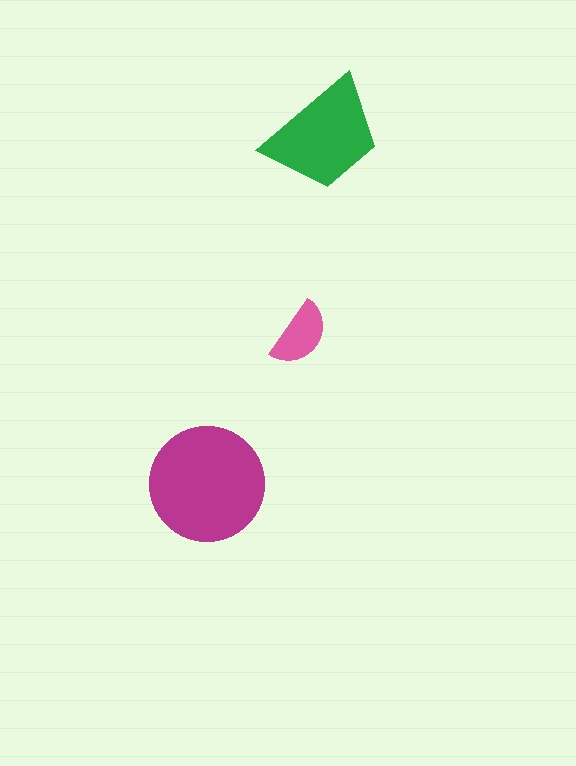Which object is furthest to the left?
The magenta circle is leftmost.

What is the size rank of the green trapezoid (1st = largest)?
2nd.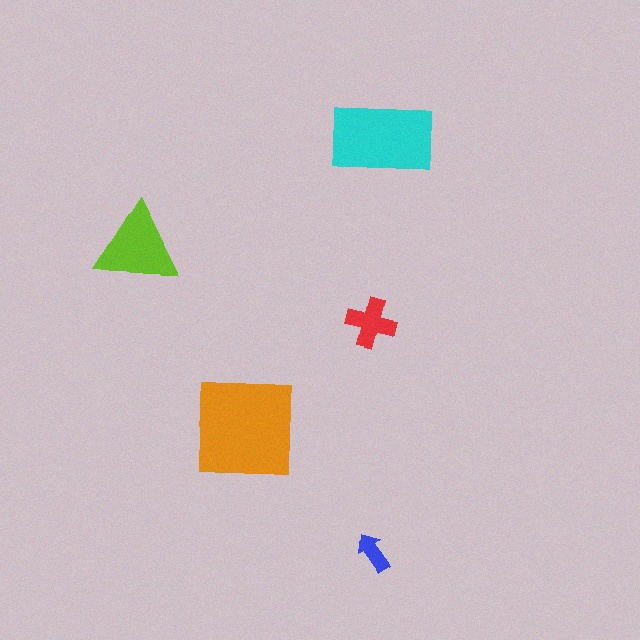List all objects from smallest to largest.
The blue arrow, the red cross, the lime triangle, the cyan rectangle, the orange square.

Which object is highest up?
The cyan rectangle is topmost.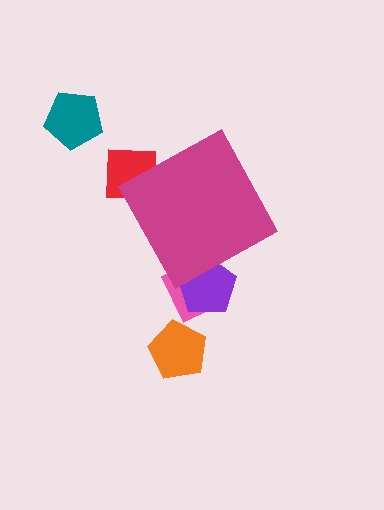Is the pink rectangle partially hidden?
Yes, the pink rectangle is partially hidden behind the magenta diamond.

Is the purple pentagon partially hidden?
Yes, the purple pentagon is partially hidden behind the magenta diamond.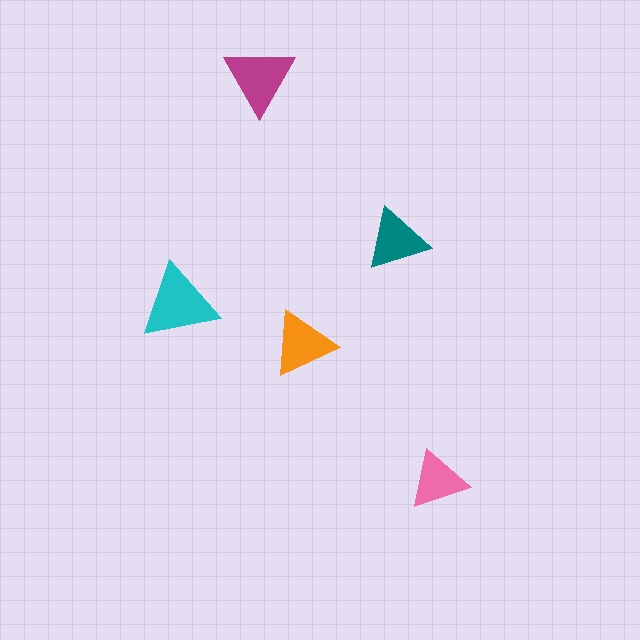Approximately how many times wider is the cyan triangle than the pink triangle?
About 1.5 times wider.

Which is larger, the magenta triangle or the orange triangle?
The magenta one.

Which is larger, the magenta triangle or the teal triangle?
The magenta one.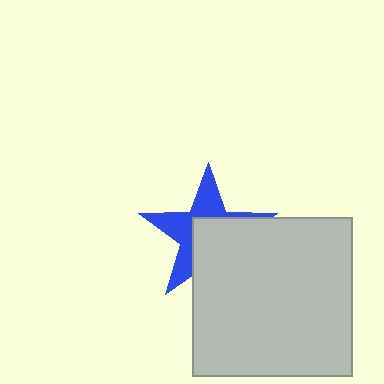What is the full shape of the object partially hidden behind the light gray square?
The partially hidden object is a blue star.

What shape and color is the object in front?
The object in front is a light gray square.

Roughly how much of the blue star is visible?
About half of it is visible (roughly 49%).